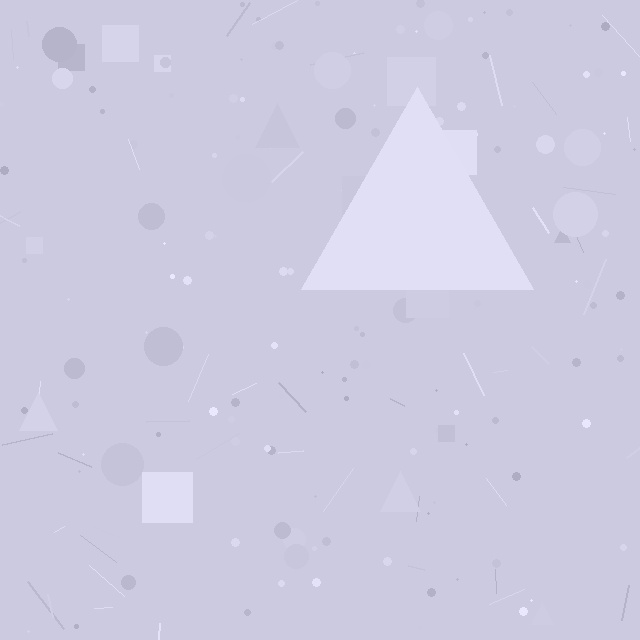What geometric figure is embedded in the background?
A triangle is embedded in the background.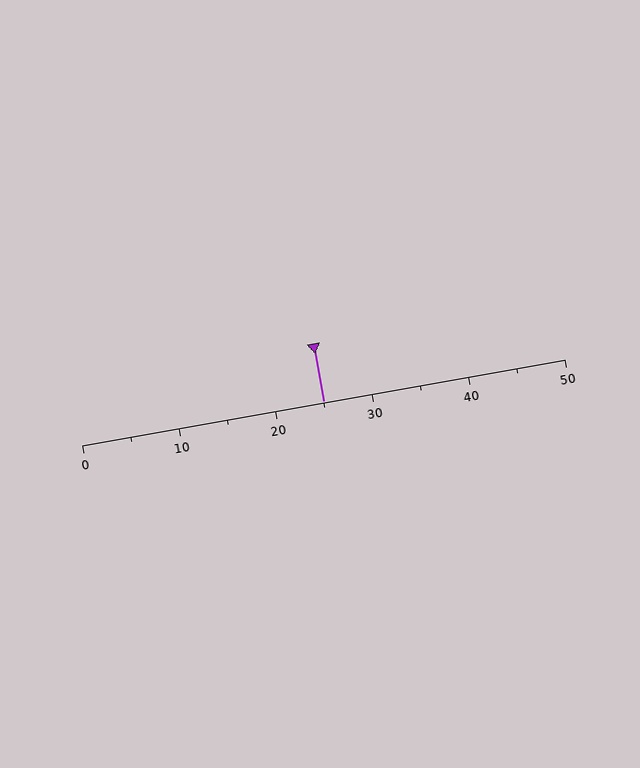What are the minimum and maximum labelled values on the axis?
The axis runs from 0 to 50.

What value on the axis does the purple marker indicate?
The marker indicates approximately 25.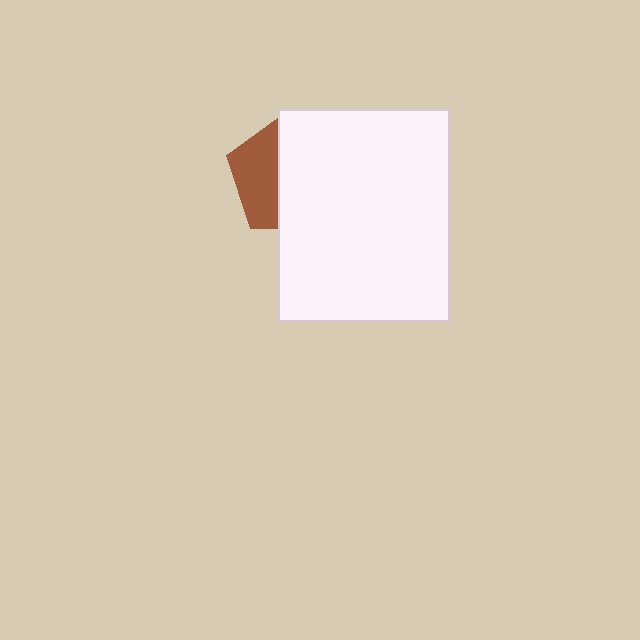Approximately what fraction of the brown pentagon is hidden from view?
Roughly 62% of the brown pentagon is hidden behind the white rectangle.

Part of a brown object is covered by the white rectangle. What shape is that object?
It is a pentagon.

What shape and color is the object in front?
The object in front is a white rectangle.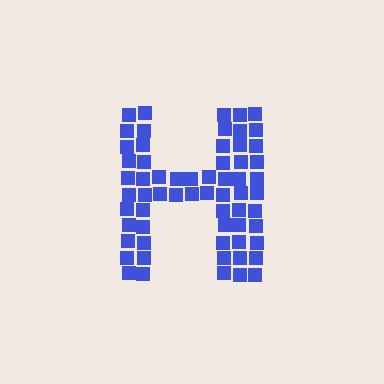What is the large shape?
The large shape is the letter H.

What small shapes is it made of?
It is made of small squares.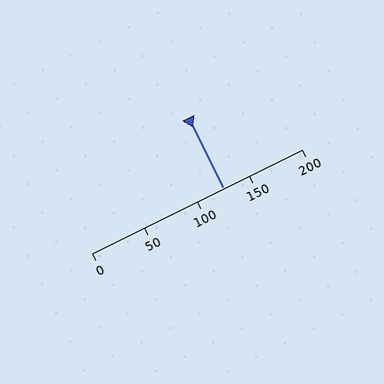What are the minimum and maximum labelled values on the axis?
The axis runs from 0 to 200.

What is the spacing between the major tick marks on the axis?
The major ticks are spaced 50 apart.